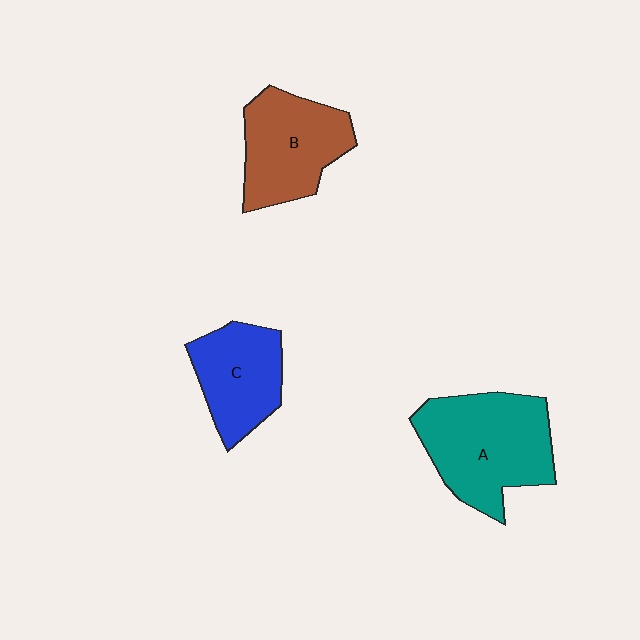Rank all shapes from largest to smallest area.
From largest to smallest: A (teal), B (brown), C (blue).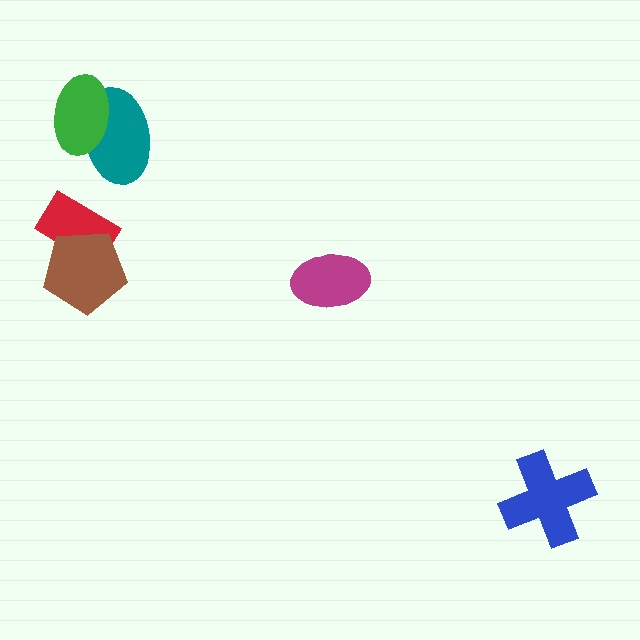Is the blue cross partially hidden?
No, no other shape covers it.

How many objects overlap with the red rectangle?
1 object overlaps with the red rectangle.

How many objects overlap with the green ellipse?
1 object overlaps with the green ellipse.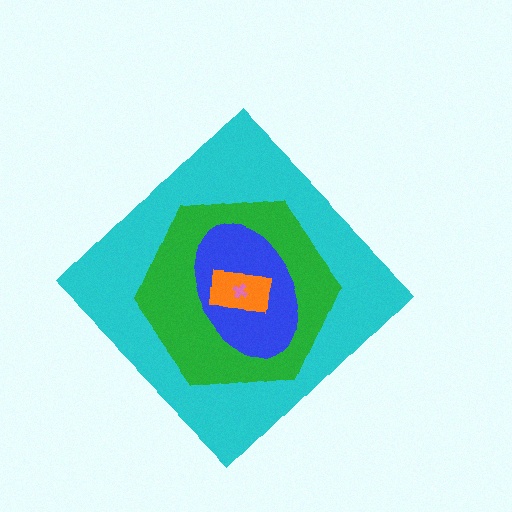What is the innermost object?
The pink cross.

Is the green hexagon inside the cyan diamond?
Yes.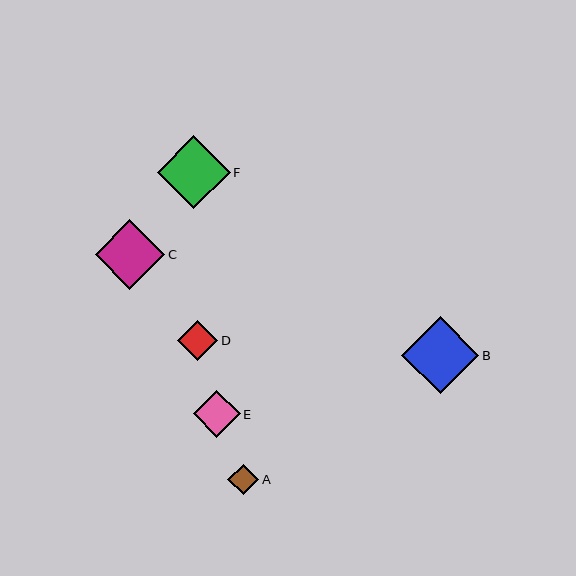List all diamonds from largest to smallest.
From largest to smallest: B, F, C, E, D, A.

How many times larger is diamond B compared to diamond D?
Diamond B is approximately 1.9 times the size of diamond D.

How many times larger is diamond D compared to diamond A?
Diamond D is approximately 1.3 times the size of diamond A.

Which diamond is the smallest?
Diamond A is the smallest with a size of approximately 31 pixels.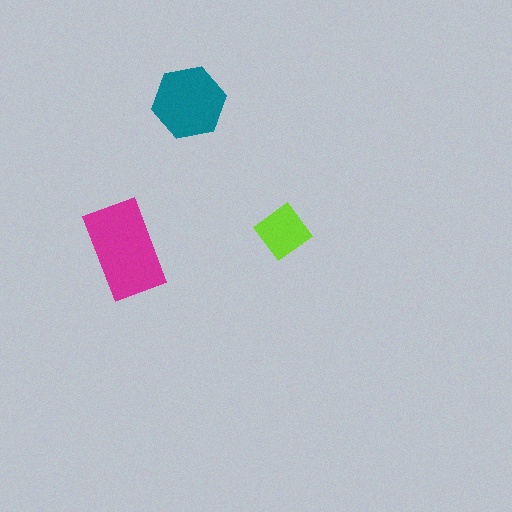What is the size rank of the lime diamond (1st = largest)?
3rd.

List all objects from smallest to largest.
The lime diamond, the teal hexagon, the magenta rectangle.